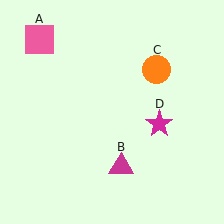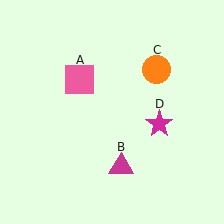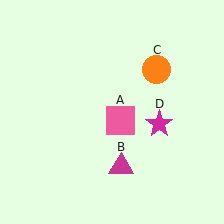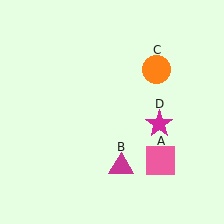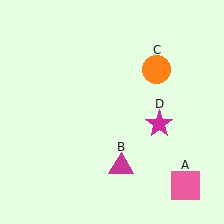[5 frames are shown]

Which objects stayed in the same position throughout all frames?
Magenta triangle (object B) and orange circle (object C) and magenta star (object D) remained stationary.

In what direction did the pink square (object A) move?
The pink square (object A) moved down and to the right.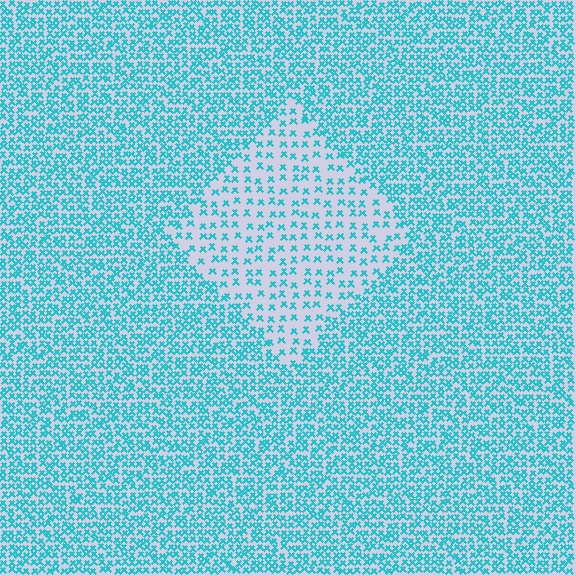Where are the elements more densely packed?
The elements are more densely packed outside the diamond boundary.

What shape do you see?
I see a diamond.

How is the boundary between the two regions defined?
The boundary is defined by a change in element density (approximately 2.3x ratio). All elements are the same color, size, and shape.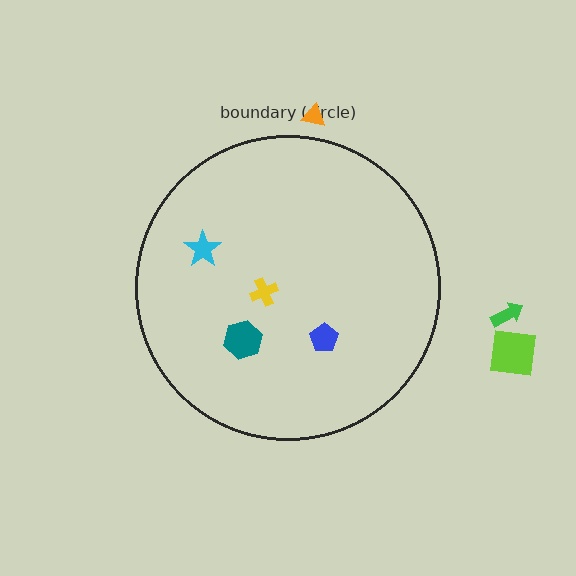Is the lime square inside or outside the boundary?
Outside.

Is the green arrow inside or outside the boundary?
Outside.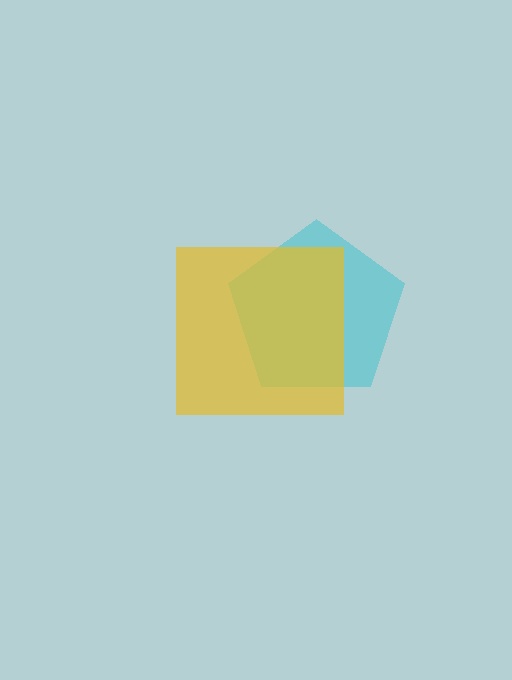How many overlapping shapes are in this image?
There are 2 overlapping shapes in the image.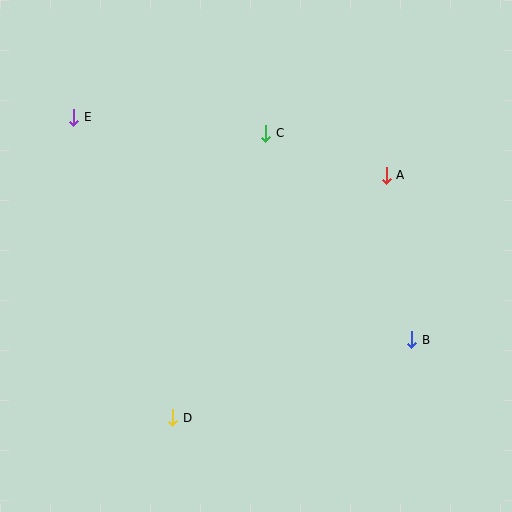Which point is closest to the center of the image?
Point C at (266, 133) is closest to the center.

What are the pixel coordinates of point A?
Point A is at (386, 175).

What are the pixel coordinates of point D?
Point D is at (173, 418).